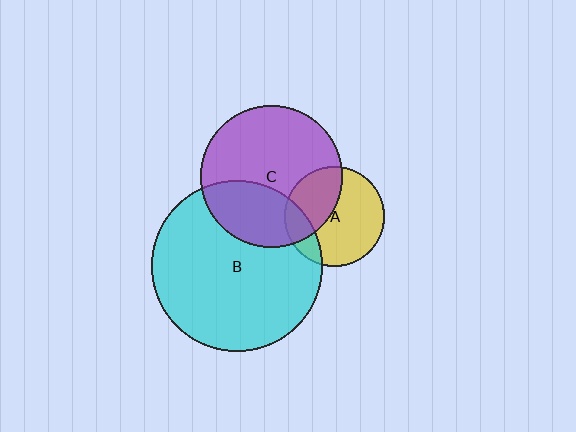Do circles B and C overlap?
Yes.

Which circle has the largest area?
Circle B (cyan).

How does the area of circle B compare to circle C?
Approximately 1.4 times.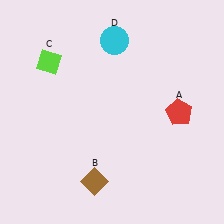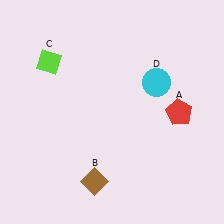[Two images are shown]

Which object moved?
The cyan circle (D) moved right.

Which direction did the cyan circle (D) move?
The cyan circle (D) moved right.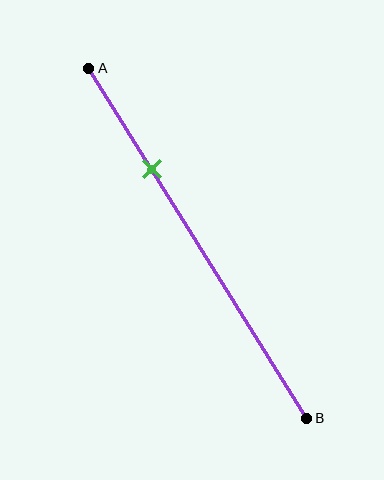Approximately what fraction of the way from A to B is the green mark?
The green mark is approximately 30% of the way from A to B.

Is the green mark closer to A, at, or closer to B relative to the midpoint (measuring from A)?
The green mark is closer to point A than the midpoint of segment AB.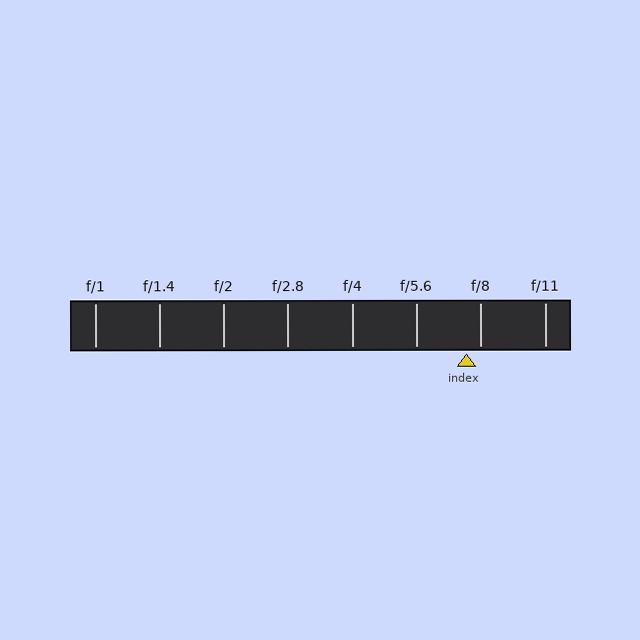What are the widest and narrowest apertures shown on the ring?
The widest aperture shown is f/1 and the narrowest is f/11.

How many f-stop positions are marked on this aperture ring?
There are 8 f-stop positions marked.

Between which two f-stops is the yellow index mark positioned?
The index mark is between f/5.6 and f/8.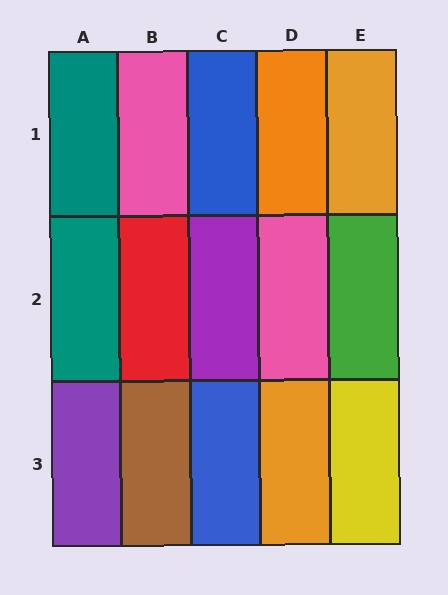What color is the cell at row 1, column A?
Teal.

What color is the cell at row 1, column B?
Pink.